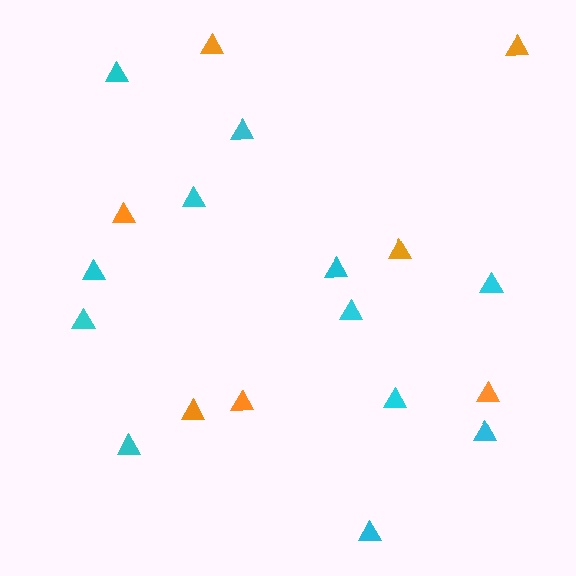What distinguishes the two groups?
There are 2 groups: one group of cyan triangles (12) and one group of orange triangles (7).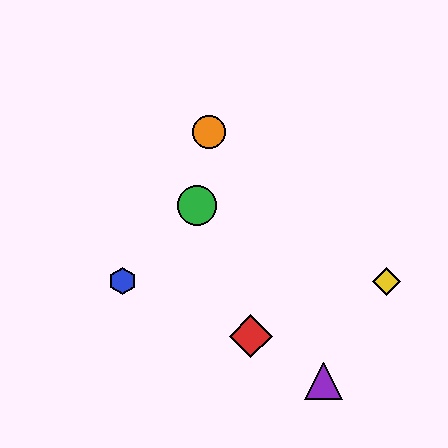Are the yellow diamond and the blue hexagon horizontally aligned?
Yes, both are at y≈281.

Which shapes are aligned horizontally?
The blue hexagon, the yellow diamond are aligned horizontally.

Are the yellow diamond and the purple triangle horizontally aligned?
No, the yellow diamond is at y≈281 and the purple triangle is at y≈381.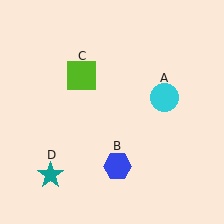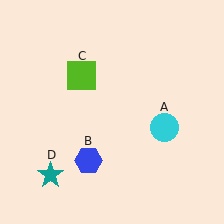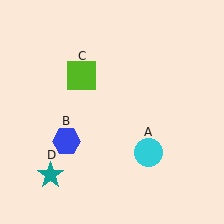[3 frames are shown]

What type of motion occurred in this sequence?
The cyan circle (object A), blue hexagon (object B) rotated clockwise around the center of the scene.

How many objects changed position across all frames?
2 objects changed position: cyan circle (object A), blue hexagon (object B).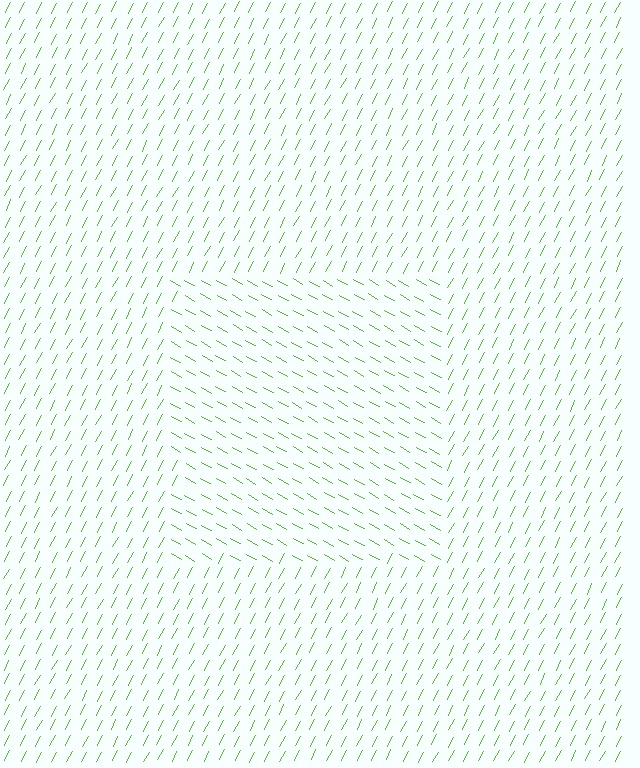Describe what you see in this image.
The image is filled with small lime line segments. A rectangle region in the image has lines oriented differently from the surrounding lines, creating a visible texture boundary.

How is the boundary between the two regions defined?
The boundary is defined purely by a change in line orientation (approximately 88 degrees difference). All lines are the same color and thickness.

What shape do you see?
I see a rectangle.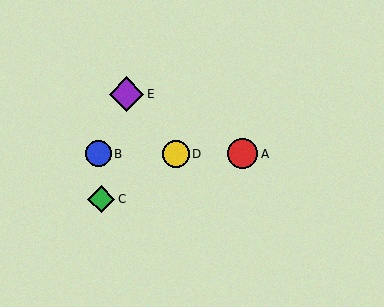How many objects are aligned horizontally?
3 objects (A, B, D) are aligned horizontally.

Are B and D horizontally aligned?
Yes, both are at y≈154.